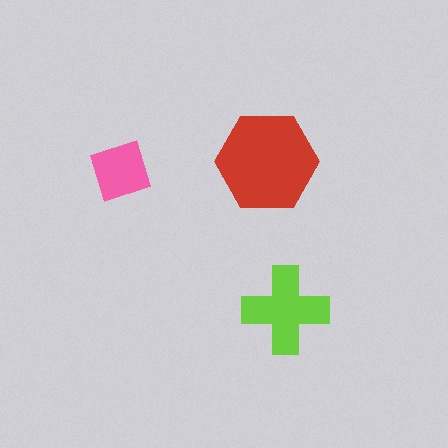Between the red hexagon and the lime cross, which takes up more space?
The red hexagon.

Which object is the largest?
The red hexagon.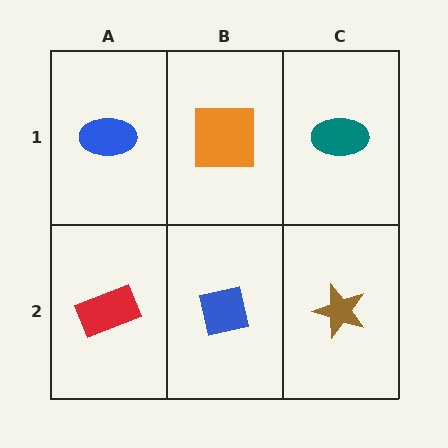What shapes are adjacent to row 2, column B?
An orange square (row 1, column B), a red rectangle (row 2, column A), a brown star (row 2, column C).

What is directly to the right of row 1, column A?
An orange square.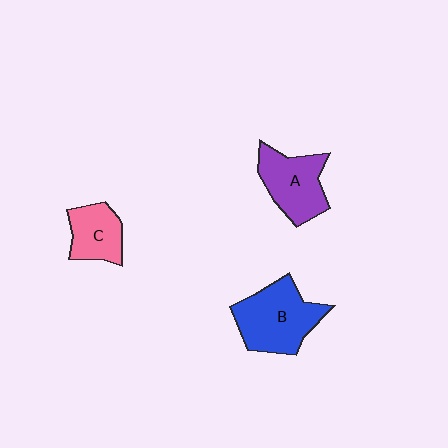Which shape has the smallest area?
Shape C (pink).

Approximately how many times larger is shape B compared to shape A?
Approximately 1.2 times.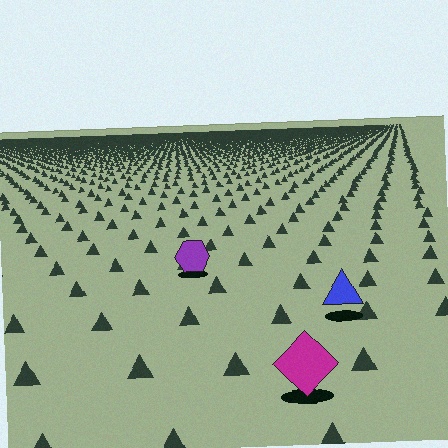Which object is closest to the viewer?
The magenta diamond is closest. The texture marks near it are larger and more spread out.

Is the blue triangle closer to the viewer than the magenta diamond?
No. The magenta diamond is closer — you can tell from the texture gradient: the ground texture is coarser near it.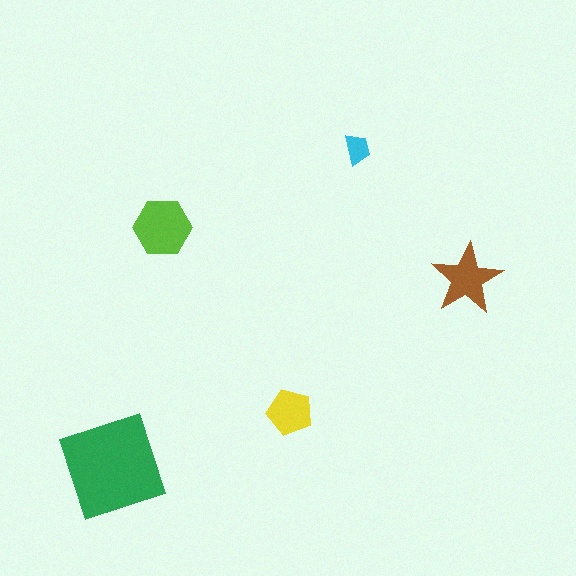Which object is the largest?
The green diamond.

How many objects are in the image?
There are 5 objects in the image.